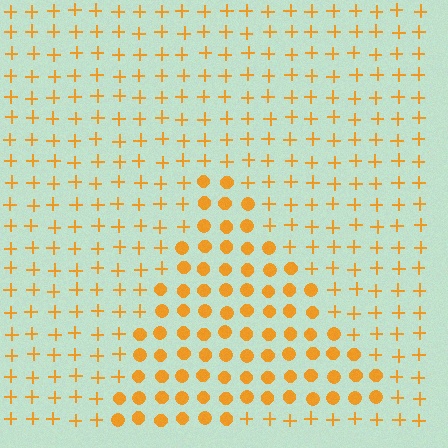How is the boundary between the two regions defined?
The boundary is defined by a change in element shape: circles inside vs. plus signs outside. All elements share the same color and spacing.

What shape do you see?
I see a triangle.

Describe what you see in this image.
The image is filled with small orange elements arranged in a uniform grid. A triangle-shaped region contains circles, while the surrounding area contains plus signs. The boundary is defined purely by the change in element shape.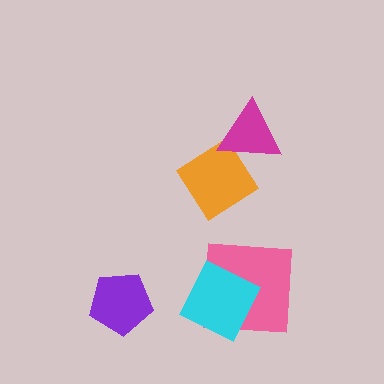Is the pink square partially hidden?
Yes, it is partially covered by another shape.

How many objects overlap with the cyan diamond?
1 object overlaps with the cyan diamond.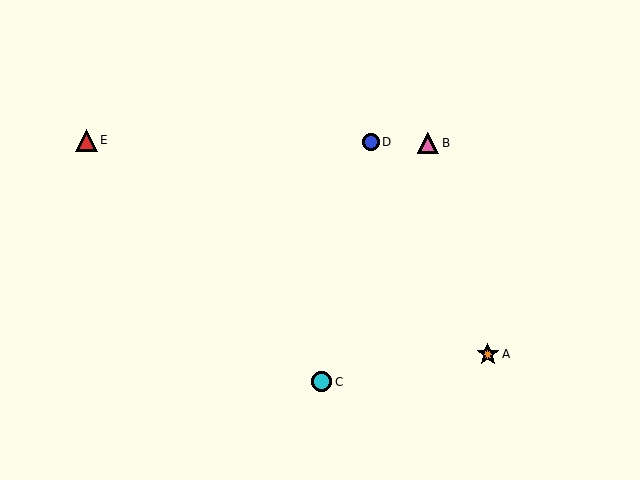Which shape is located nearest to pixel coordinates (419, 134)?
The pink triangle (labeled B) at (428, 143) is nearest to that location.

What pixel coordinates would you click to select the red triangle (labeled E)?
Click at (86, 140) to select the red triangle E.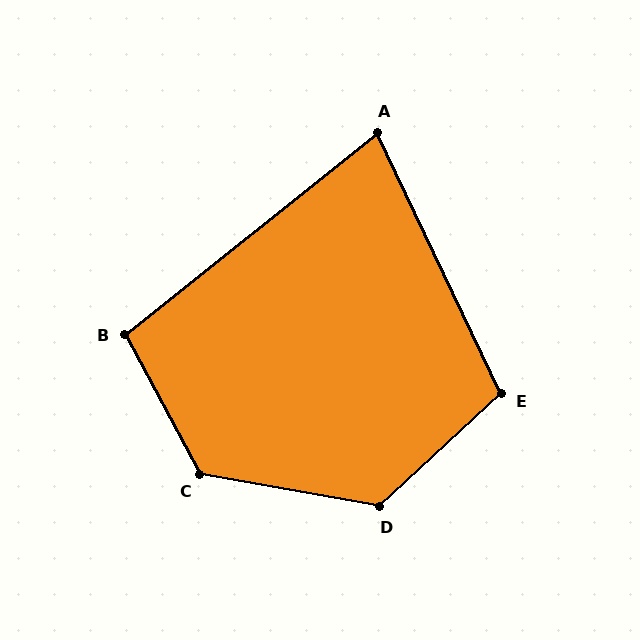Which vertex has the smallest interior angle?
A, at approximately 77 degrees.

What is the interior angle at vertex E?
Approximately 107 degrees (obtuse).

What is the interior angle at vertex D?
Approximately 127 degrees (obtuse).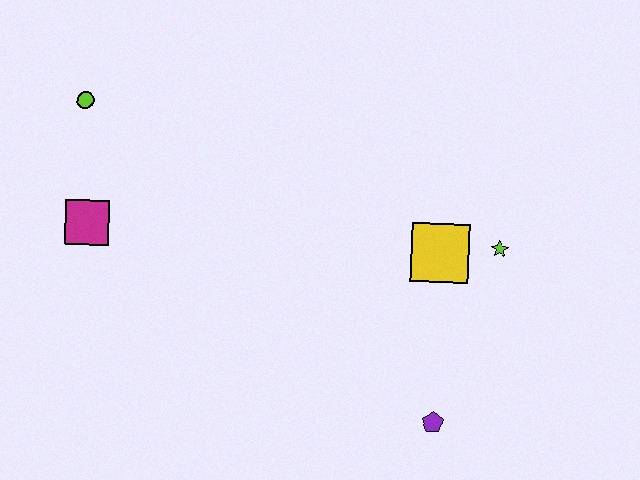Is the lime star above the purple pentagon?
Yes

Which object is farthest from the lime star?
The lime circle is farthest from the lime star.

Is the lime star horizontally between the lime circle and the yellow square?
No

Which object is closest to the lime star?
The yellow square is closest to the lime star.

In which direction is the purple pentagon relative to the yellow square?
The purple pentagon is below the yellow square.